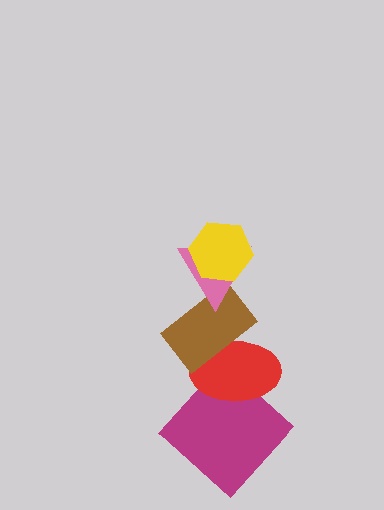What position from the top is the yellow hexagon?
The yellow hexagon is 1st from the top.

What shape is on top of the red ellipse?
The brown rectangle is on top of the red ellipse.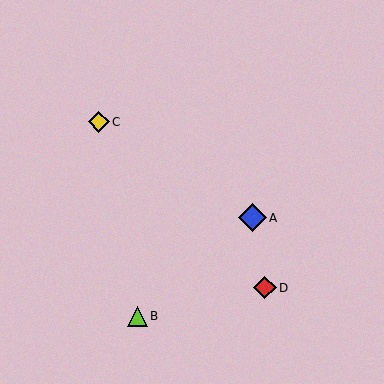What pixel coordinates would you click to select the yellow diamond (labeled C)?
Click at (99, 122) to select the yellow diamond C.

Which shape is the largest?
The blue diamond (labeled A) is the largest.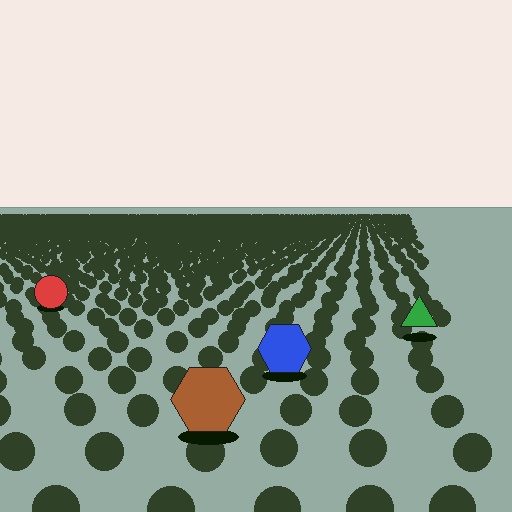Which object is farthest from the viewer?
The red circle is farthest from the viewer. It appears smaller and the ground texture around it is denser.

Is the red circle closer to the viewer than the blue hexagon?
No. The blue hexagon is closer — you can tell from the texture gradient: the ground texture is coarser near it.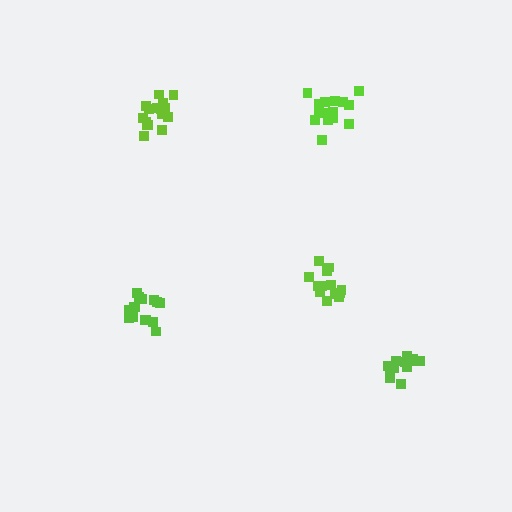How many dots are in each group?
Group 1: 16 dots, Group 2: 15 dots, Group 3: 13 dots, Group 4: 12 dots, Group 5: 16 dots (72 total).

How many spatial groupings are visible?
There are 5 spatial groupings.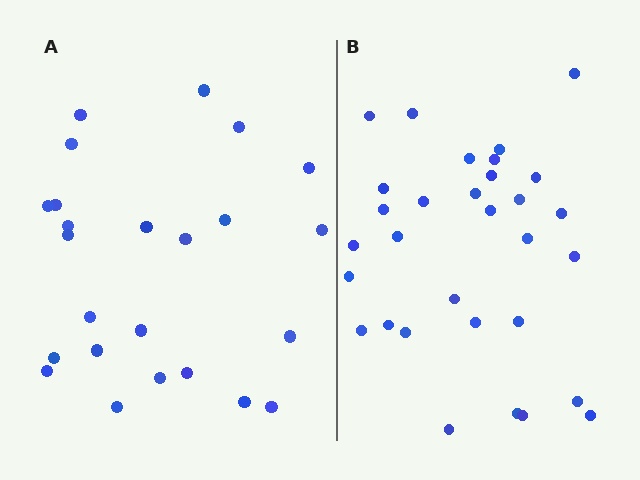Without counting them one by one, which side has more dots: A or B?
Region B (the right region) has more dots.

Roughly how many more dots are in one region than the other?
Region B has roughly 8 or so more dots than region A.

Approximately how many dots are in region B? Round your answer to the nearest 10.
About 30 dots. (The exact count is 31, which rounds to 30.)